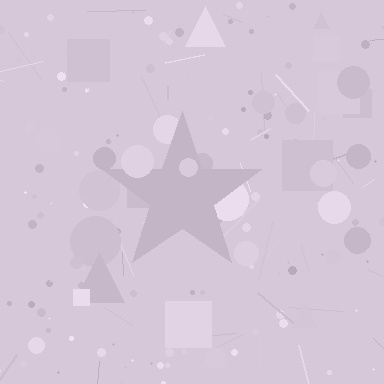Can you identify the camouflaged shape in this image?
The camouflaged shape is a star.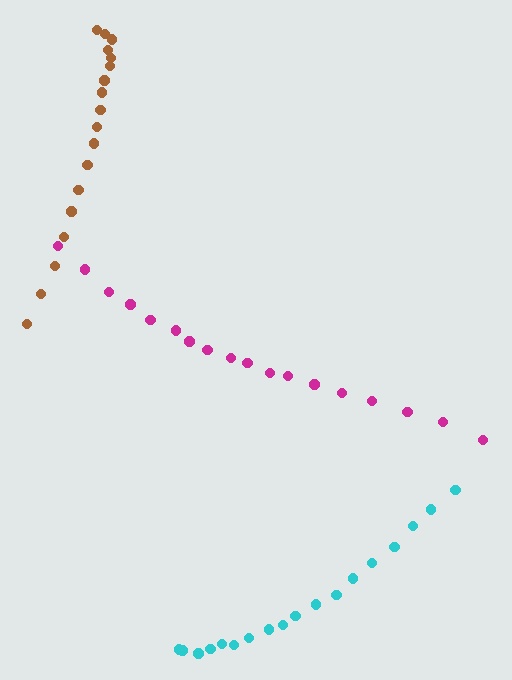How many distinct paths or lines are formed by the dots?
There are 3 distinct paths.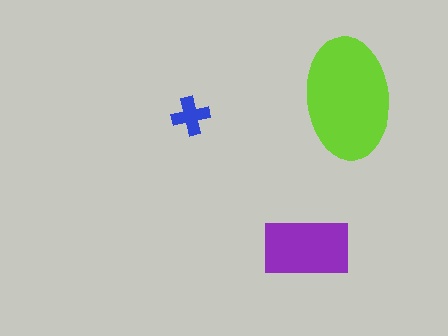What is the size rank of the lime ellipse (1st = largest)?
1st.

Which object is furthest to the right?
The lime ellipse is rightmost.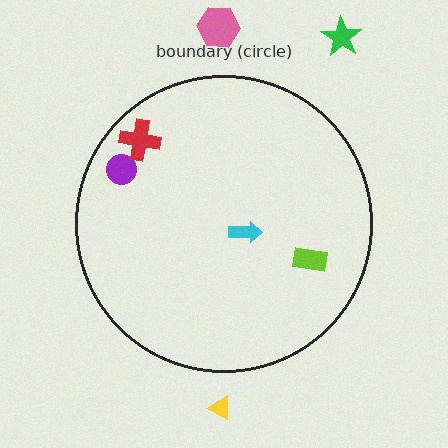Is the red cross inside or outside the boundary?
Inside.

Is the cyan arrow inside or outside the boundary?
Inside.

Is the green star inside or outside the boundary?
Outside.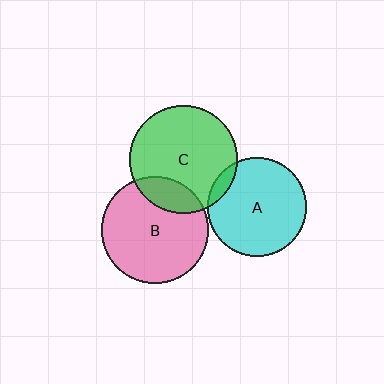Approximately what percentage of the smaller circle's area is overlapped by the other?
Approximately 5%.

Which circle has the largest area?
Circle C (green).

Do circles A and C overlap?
Yes.